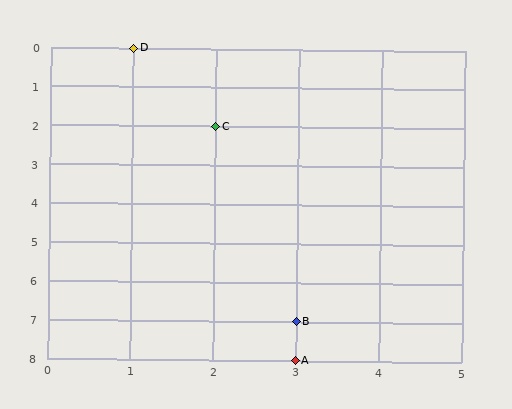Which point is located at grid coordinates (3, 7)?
Point B is at (3, 7).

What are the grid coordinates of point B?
Point B is at grid coordinates (3, 7).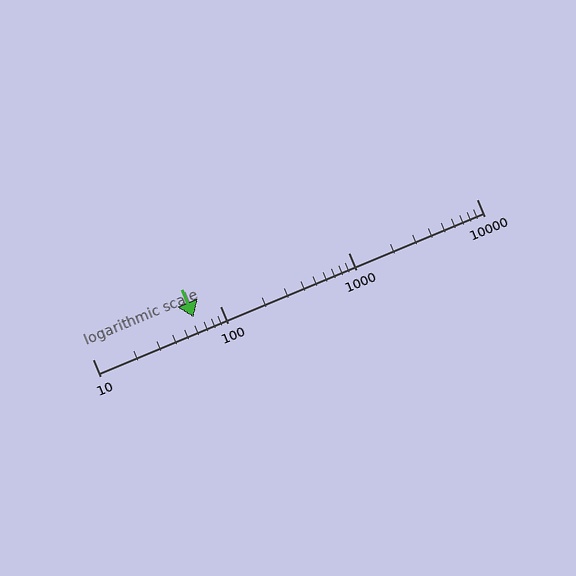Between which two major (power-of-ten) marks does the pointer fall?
The pointer is between 10 and 100.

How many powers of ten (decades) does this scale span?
The scale spans 3 decades, from 10 to 10000.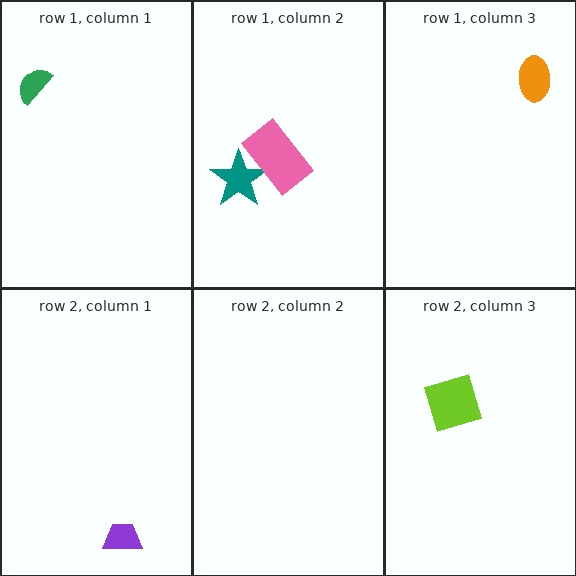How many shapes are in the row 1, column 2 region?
2.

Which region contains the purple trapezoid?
The row 2, column 1 region.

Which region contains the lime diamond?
The row 2, column 3 region.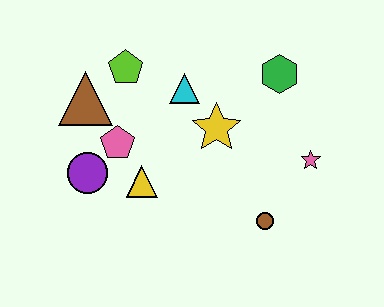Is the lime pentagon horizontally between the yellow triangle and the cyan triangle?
No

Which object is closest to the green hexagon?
The yellow star is closest to the green hexagon.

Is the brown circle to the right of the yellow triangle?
Yes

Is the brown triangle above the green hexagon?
No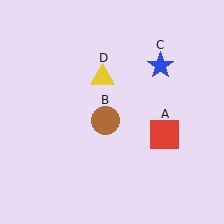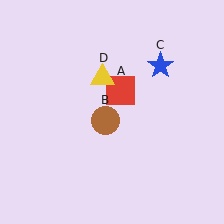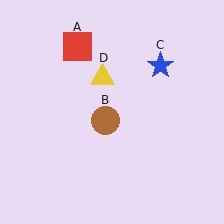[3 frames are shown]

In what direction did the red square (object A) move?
The red square (object A) moved up and to the left.